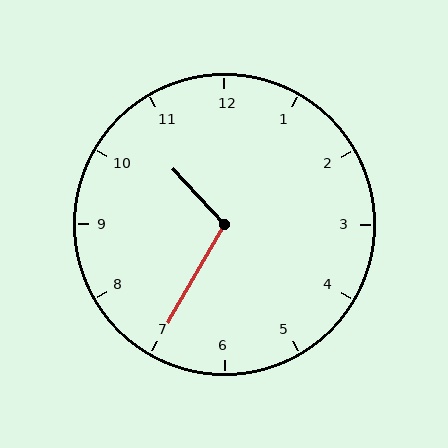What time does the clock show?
10:35.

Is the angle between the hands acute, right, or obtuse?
It is obtuse.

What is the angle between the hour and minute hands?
Approximately 108 degrees.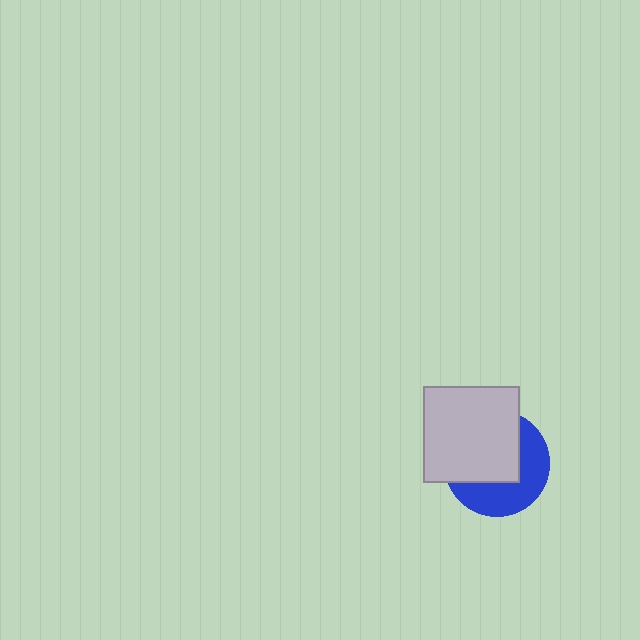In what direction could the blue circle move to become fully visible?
The blue circle could move toward the lower-right. That would shift it out from behind the light gray square entirely.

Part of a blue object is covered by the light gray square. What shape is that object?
It is a circle.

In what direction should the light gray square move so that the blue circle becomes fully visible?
The light gray square should move toward the upper-left. That is the shortest direction to clear the overlap and leave the blue circle fully visible.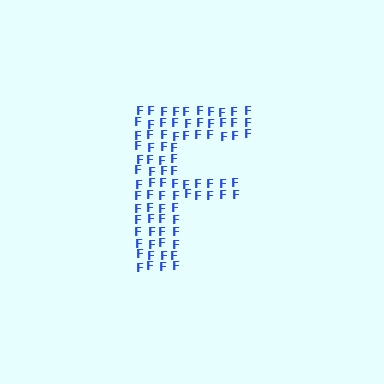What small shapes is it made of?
It is made of small letter F's.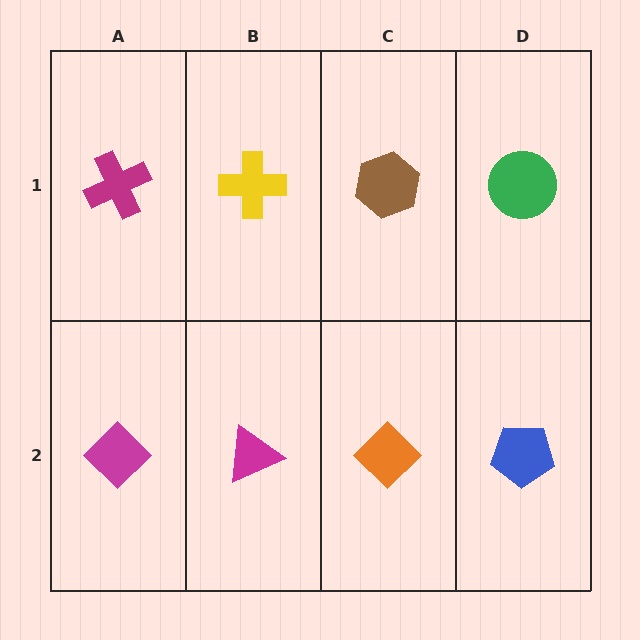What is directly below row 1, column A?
A magenta diamond.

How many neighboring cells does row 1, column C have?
3.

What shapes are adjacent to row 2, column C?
A brown hexagon (row 1, column C), a magenta triangle (row 2, column B), a blue pentagon (row 2, column D).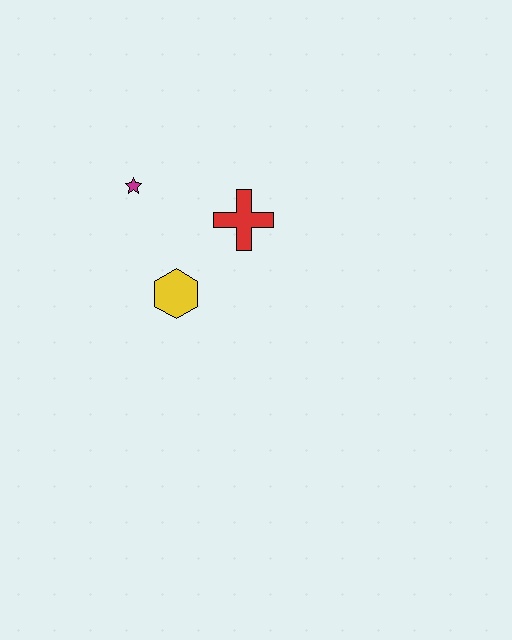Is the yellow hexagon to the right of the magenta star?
Yes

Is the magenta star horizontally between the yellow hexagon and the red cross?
No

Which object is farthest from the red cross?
The magenta star is farthest from the red cross.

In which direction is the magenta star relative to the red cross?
The magenta star is to the left of the red cross.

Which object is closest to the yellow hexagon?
The red cross is closest to the yellow hexagon.